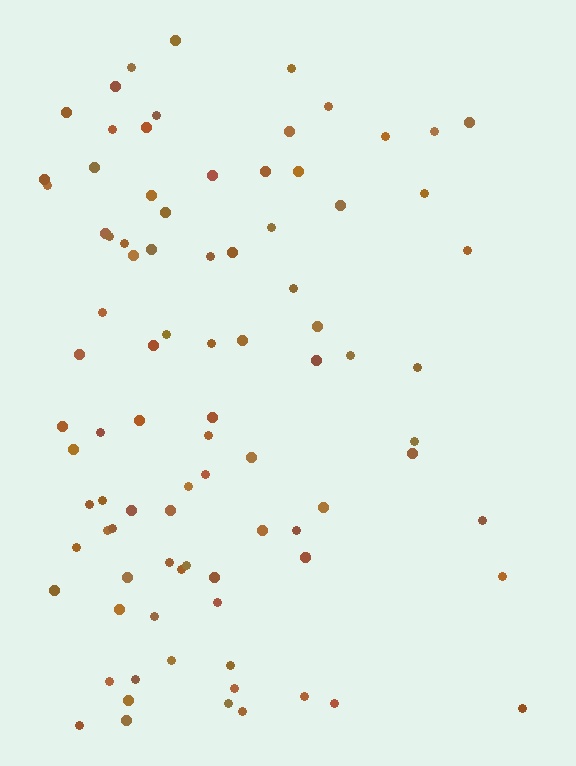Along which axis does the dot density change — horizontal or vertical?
Horizontal.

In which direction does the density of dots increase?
From right to left, with the left side densest.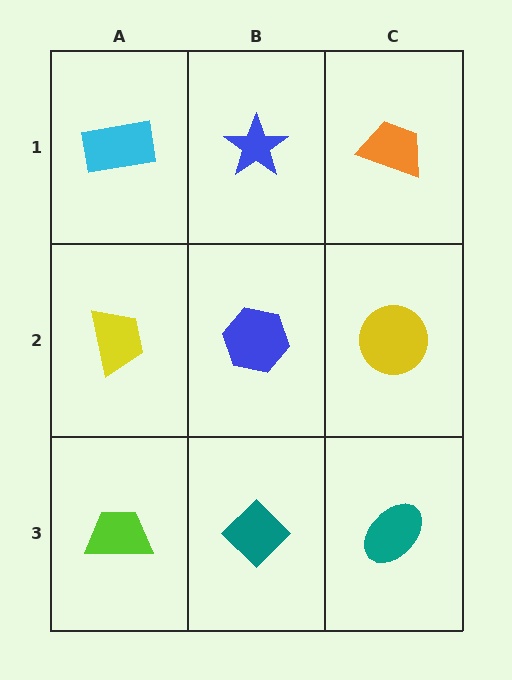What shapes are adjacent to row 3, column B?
A blue hexagon (row 2, column B), a lime trapezoid (row 3, column A), a teal ellipse (row 3, column C).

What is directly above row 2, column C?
An orange trapezoid.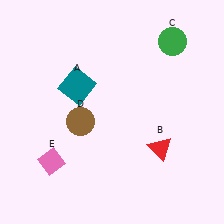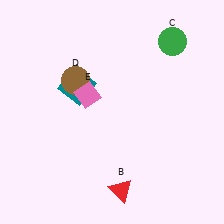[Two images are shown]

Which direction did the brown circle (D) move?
The brown circle (D) moved up.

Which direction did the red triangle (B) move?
The red triangle (B) moved down.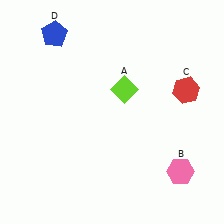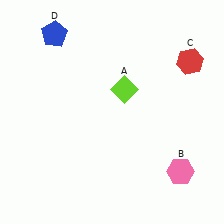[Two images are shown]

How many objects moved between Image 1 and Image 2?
1 object moved between the two images.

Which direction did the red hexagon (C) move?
The red hexagon (C) moved up.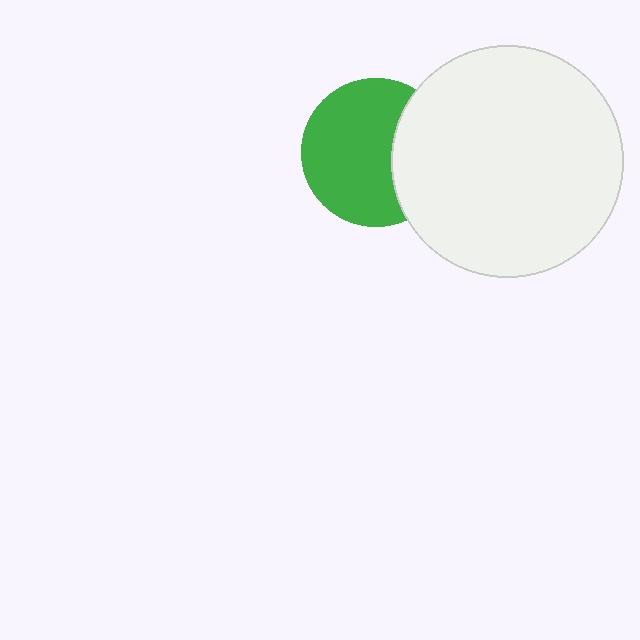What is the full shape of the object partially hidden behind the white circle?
The partially hidden object is a green circle.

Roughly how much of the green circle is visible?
Most of it is visible (roughly 69%).